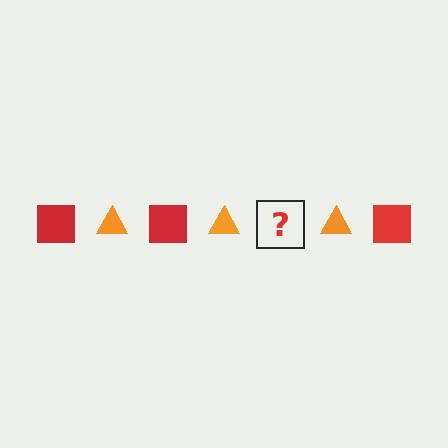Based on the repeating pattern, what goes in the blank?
The blank should be a red square.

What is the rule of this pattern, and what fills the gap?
The rule is that the pattern alternates between red square and orange triangle. The gap should be filled with a red square.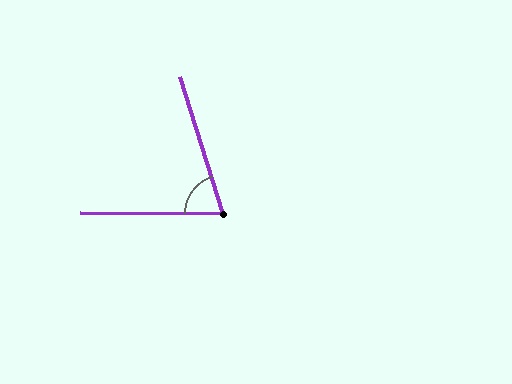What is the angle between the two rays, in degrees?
Approximately 72 degrees.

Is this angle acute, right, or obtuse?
It is acute.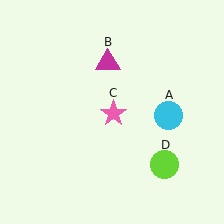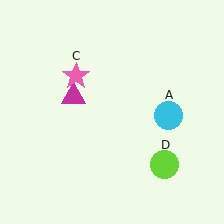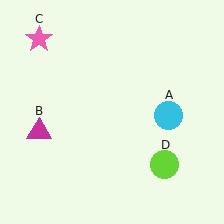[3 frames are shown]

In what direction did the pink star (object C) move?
The pink star (object C) moved up and to the left.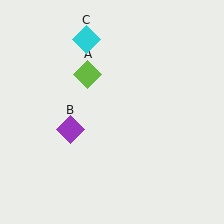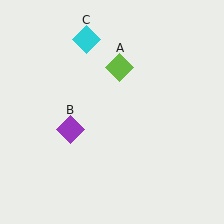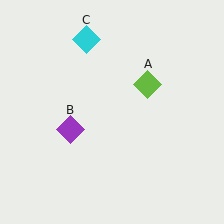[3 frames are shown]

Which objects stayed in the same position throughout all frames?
Purple diamond (object B) and cyan diamond (object C) remained stationary.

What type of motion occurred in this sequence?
The lime diamond (object A) rotated clockwise around the center of the scene.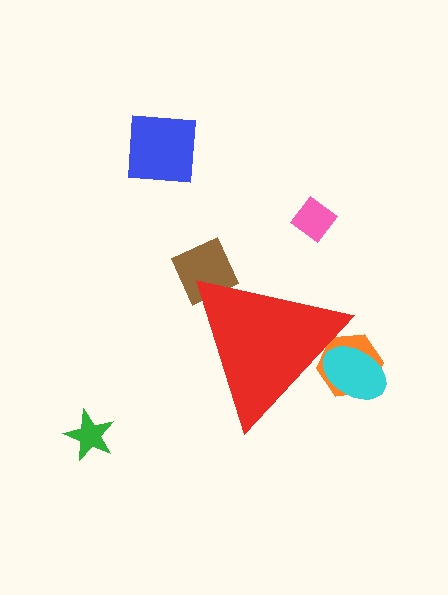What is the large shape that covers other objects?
A red triangle.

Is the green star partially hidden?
No, the green star is fully visible.